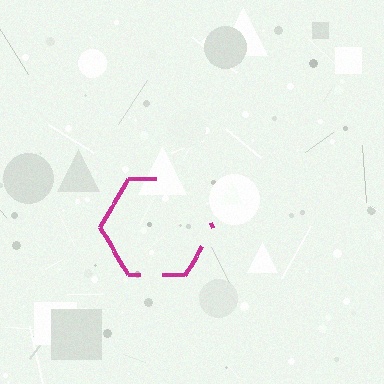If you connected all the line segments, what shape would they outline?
They would outline a hexagon.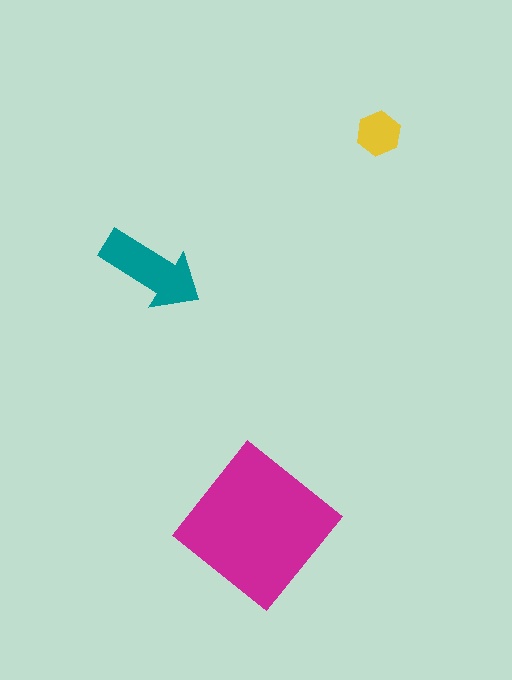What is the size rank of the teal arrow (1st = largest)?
2nd.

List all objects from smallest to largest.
The yellow hexagon, the teal arrow, the magenta diamond.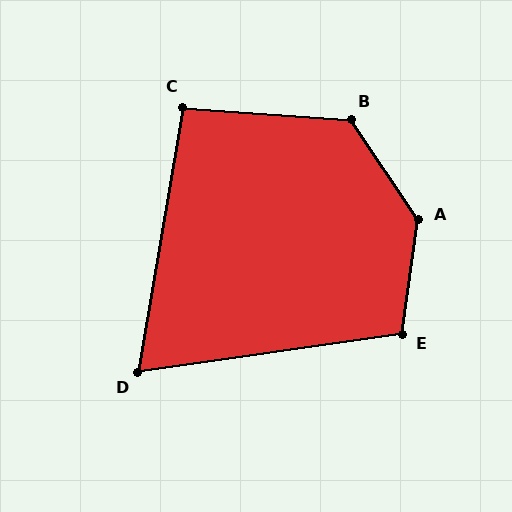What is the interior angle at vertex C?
Approximately 95 degrees (obtuse).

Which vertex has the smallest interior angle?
D, at approximately 72 degrees.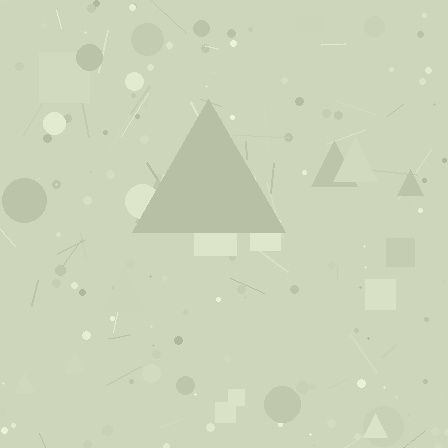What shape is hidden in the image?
A triangle is hidden in the image.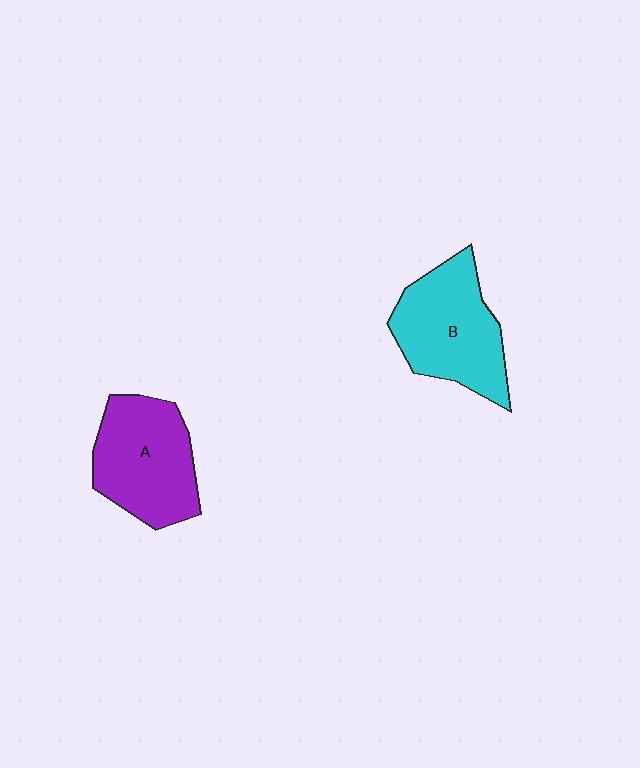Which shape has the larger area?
Shape B (cyan).